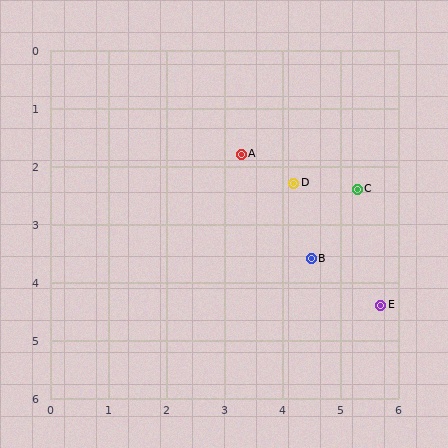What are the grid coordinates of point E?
Point E is at approximately (5.7, 4.4).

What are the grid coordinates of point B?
Point B is at approximately (4.5, 3.6).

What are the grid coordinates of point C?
Point C is at approximately (5.3, 2.4).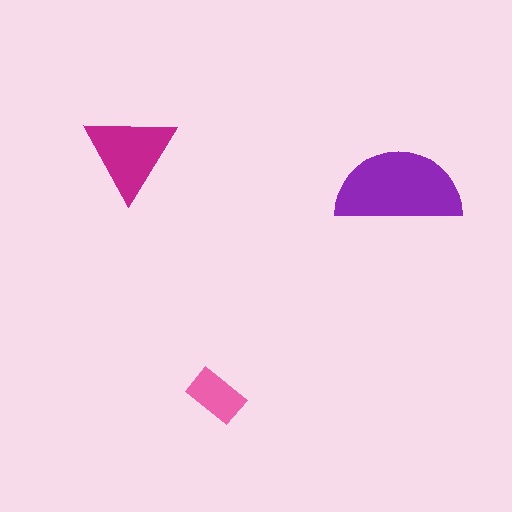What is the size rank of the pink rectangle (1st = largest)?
3rd.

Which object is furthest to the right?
The purple semicircle is rightmost.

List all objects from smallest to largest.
The pink rectangle, the magenta triangle, the purple semicircle.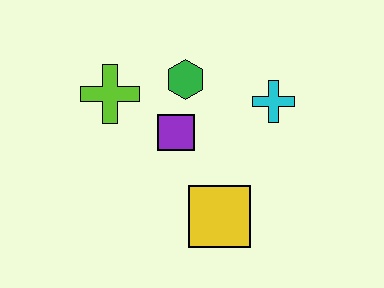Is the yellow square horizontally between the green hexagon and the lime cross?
No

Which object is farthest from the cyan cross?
The lime cross is farthest from the cyan cross.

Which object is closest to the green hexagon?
The purple square is closest to the green hexagon.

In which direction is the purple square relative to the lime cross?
The purple square is to the right of the lime cross.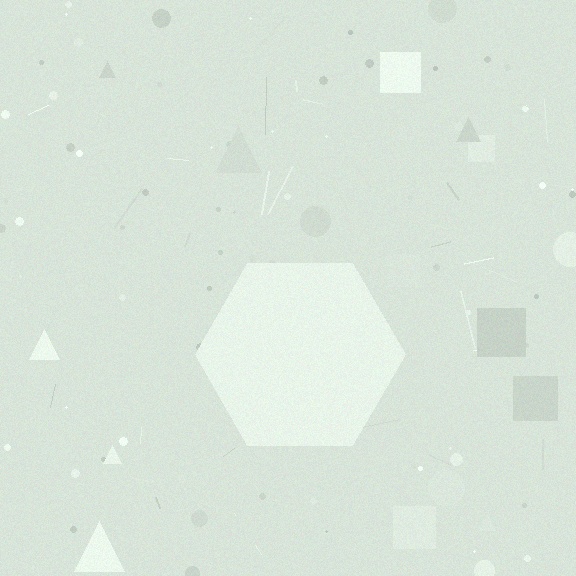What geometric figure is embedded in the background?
A hexagon is embedded in the background.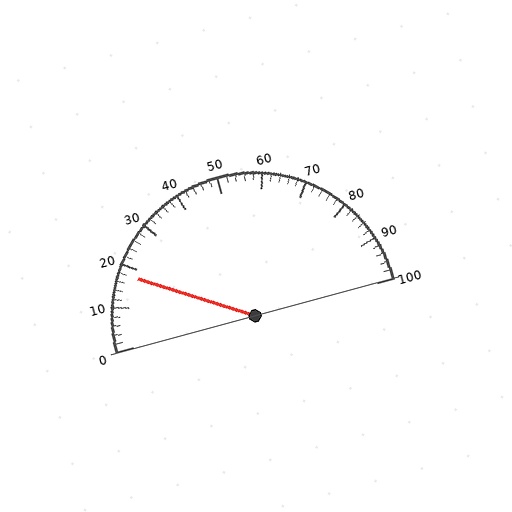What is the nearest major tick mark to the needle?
The nearest major tick mark is 20.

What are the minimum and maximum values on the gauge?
The gauge ranges from 0 to 100.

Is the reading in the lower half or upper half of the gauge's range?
The reading is in the lower half of the range (0 to 100).